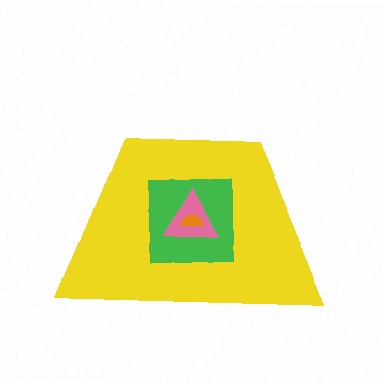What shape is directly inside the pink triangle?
The orange semicircle.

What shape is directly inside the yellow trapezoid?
The green square.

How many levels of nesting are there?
4.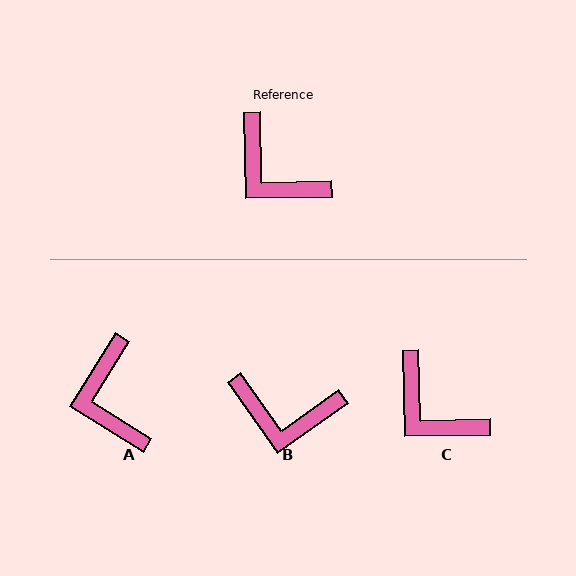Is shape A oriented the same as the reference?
No, it is off by about 33 degrees.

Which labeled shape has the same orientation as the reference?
C.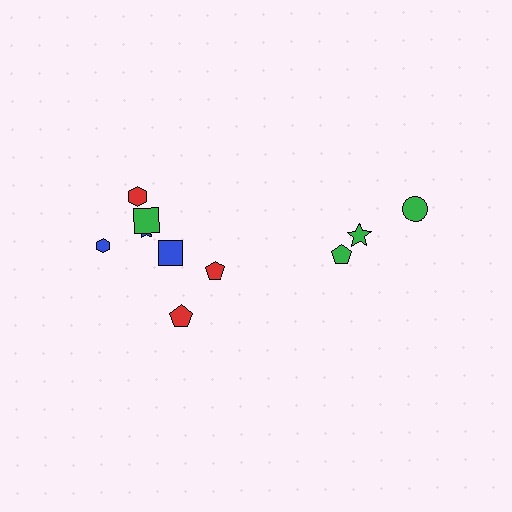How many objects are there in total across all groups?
There are 11 objects.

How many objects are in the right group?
There are 3 objects.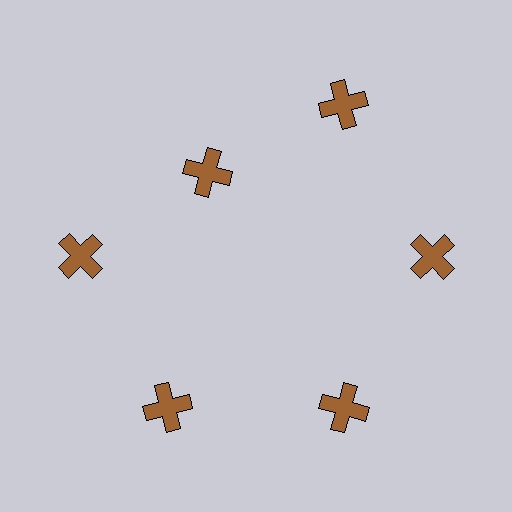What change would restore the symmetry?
The symmetry would be restored by moving it outward, back onto the ring so that all 6 crosses sit at equal angles and equal distance from the center.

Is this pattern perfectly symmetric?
No. The 6 brown crosses are arranged in a ring, but one element near the 11 o'clock position is pulled inward toward the center, breaking the 6-fold rotational symmetry.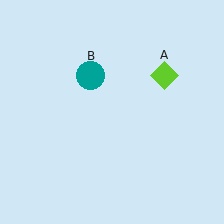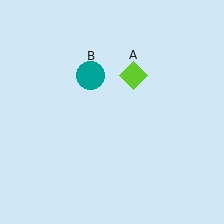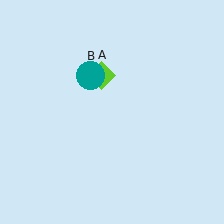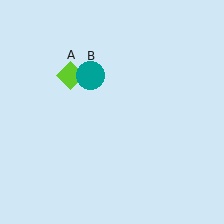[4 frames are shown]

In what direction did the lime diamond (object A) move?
The lime diamond (object A) moved left.